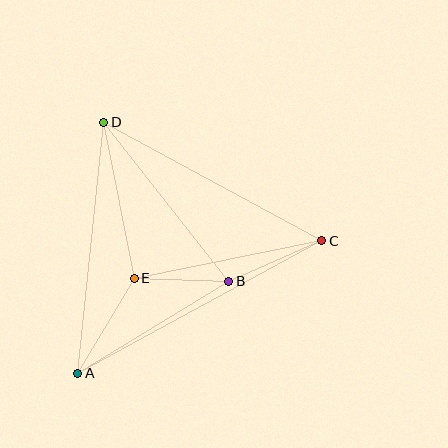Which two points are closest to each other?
Points B and E are closest to each other.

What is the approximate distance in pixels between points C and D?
The distance between C and D is approximately 248 pixels.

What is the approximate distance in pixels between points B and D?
The distance between B and D is approximately 202 pixels.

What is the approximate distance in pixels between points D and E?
The distance between D and E is approximately 159 pixels.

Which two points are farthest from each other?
Points A and C are farthest from each other.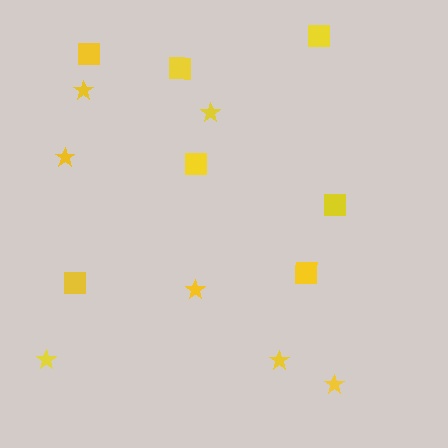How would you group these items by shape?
There are 2 groups: one group of stars (7) and one group of squares (7).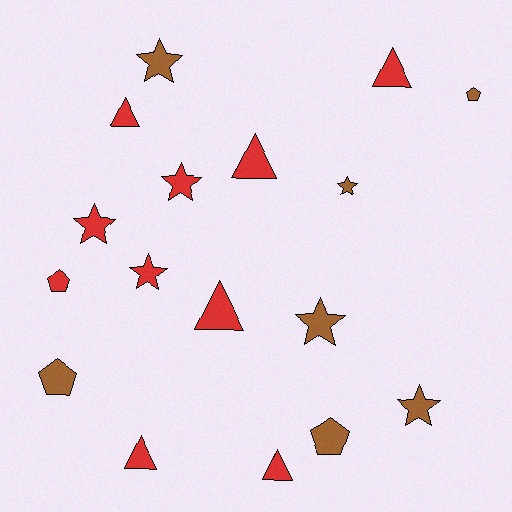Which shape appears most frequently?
Star, with 7 objects.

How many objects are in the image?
There are 17 objects.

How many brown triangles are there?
There are no brown triangles.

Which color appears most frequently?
Red, with 10 objects.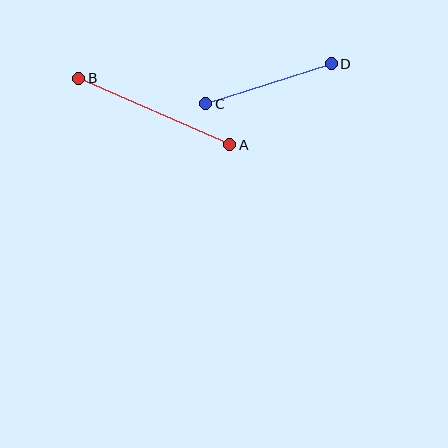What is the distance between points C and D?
The distance is approximately 132 pixels.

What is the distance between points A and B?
The distance is approximately 165 pixels.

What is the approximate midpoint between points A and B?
The midpoint is at approximately (154, 111) pixels.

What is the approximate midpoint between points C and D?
The midpoint is at approximately (269, 84) pixels.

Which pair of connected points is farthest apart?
Points A and B are farthest apart.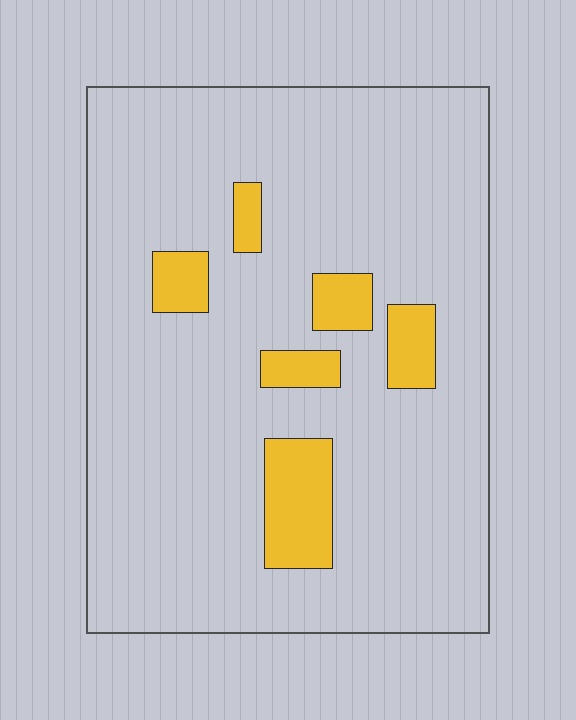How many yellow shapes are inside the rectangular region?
6.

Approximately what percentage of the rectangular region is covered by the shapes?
Approximately 10%.